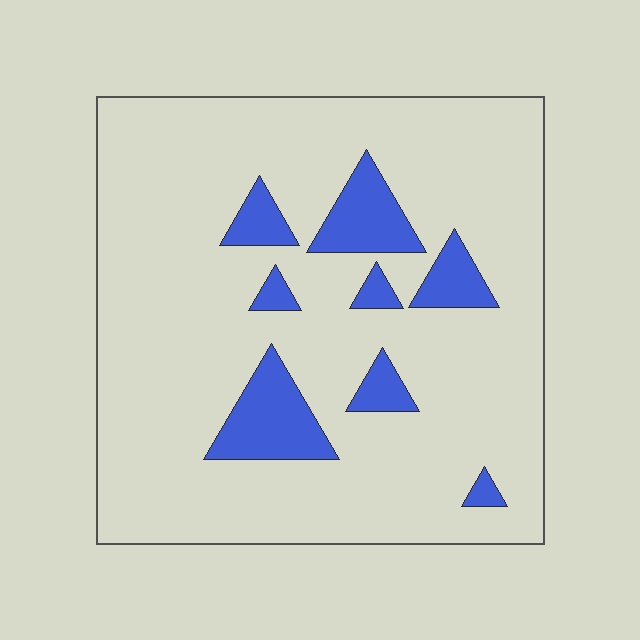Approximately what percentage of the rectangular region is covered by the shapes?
Approximately 15%.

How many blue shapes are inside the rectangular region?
8.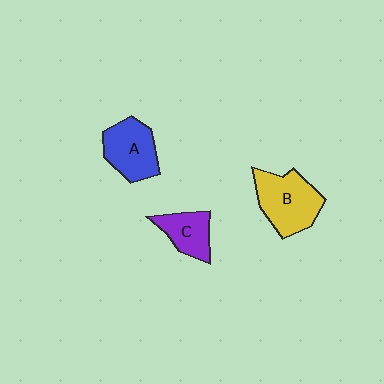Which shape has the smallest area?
Shape C (purple).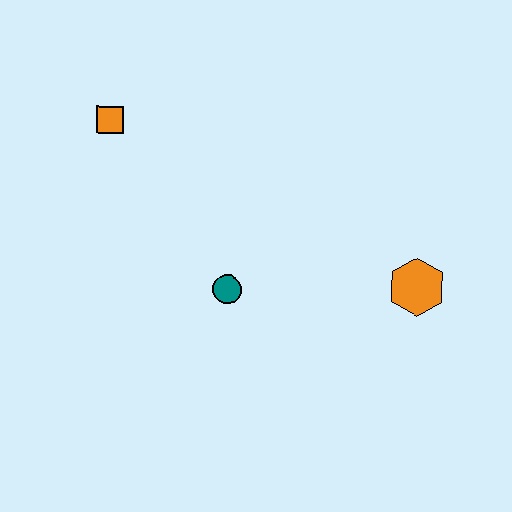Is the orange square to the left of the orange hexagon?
Yes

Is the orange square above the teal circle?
Yes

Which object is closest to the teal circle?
The orange hexagon is closest to the teal circle.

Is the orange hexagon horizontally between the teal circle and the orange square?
No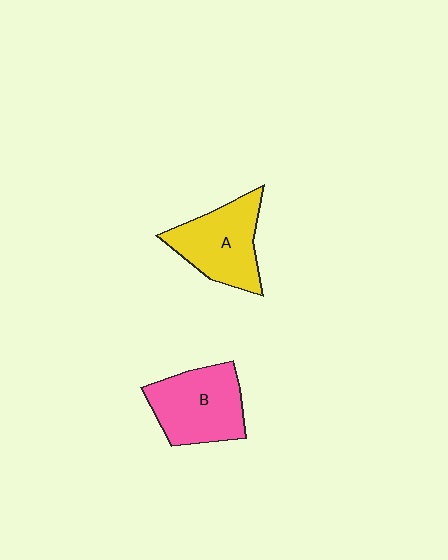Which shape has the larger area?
Shape B (pink).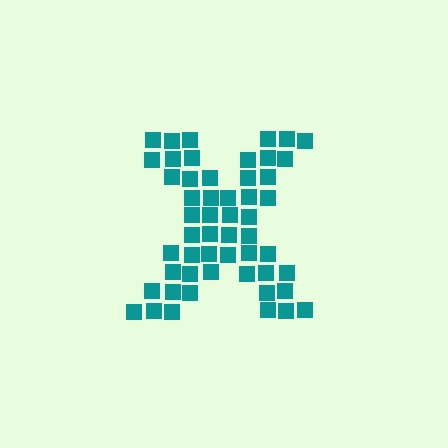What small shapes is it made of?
It is made of small squares.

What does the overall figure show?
The overall figure shows the letter X.